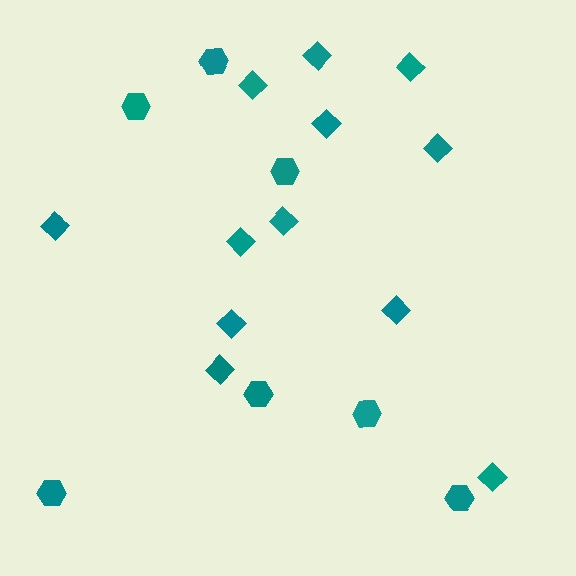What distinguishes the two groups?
There are 2 groups: one group of hexagons (7) and one group of diamonds (12).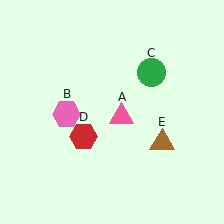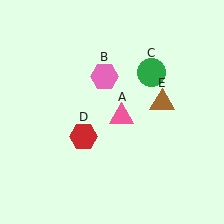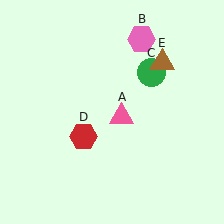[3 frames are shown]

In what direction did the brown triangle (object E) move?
The brown triangle (object E) moved up.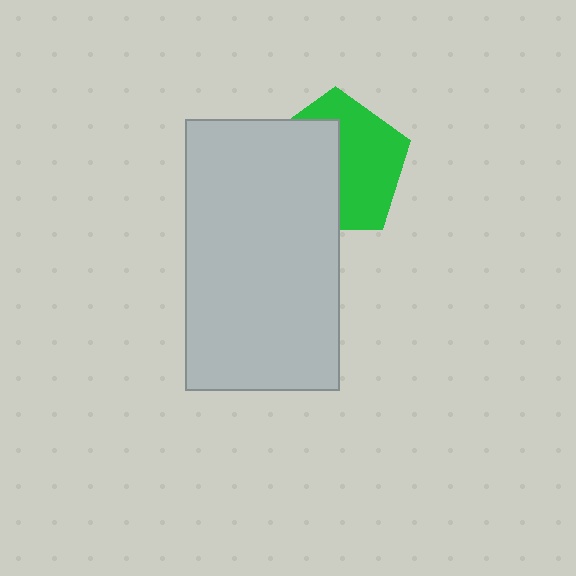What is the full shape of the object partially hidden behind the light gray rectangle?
The partially hidden object is a green pentagon.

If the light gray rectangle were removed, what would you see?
You would see the complete green pentagon.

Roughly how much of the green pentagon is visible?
About half of it is visible (roughly 52%).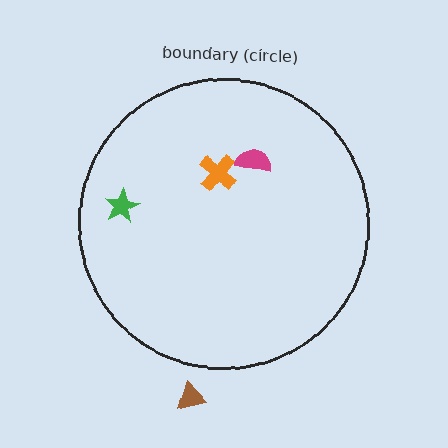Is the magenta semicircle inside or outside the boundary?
Inside.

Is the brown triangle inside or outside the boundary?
Outside.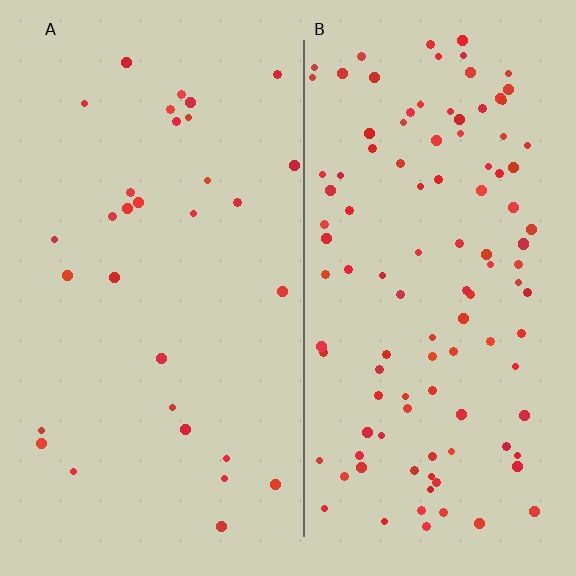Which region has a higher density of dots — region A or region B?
B (the right).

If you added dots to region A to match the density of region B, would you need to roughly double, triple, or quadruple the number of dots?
Approximately quadruple.